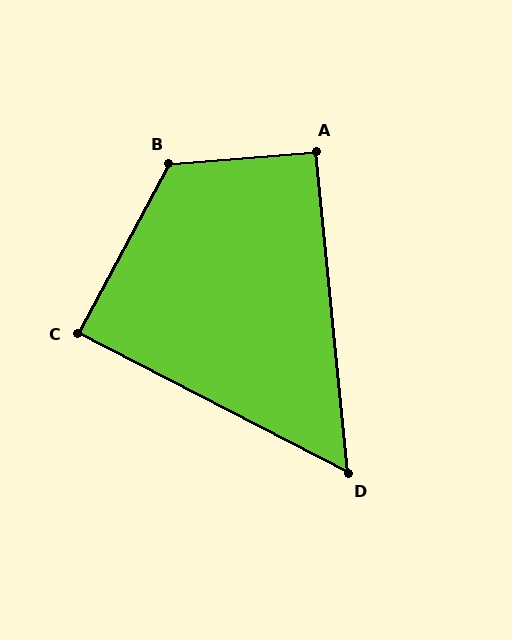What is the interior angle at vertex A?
Approximately 91 degrees (approximately right).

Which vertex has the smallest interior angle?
D, at approximately 57 degrees.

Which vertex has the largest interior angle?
B, at approximately 123 degrees.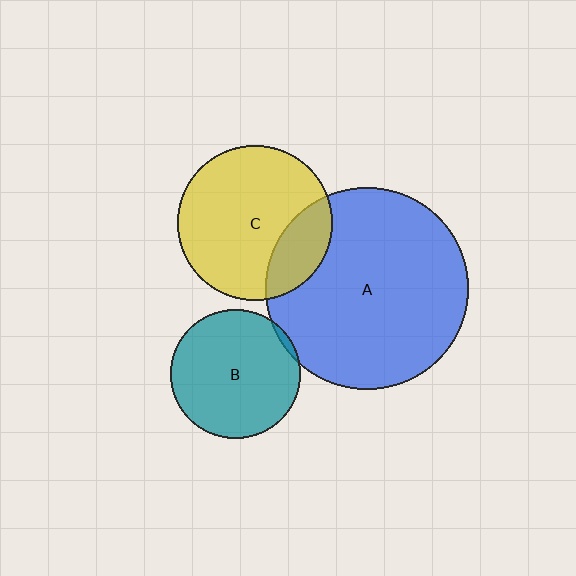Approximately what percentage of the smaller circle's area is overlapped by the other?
Approximately 5%.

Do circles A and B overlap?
Yes.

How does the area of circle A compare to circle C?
Approximately 1.7 times.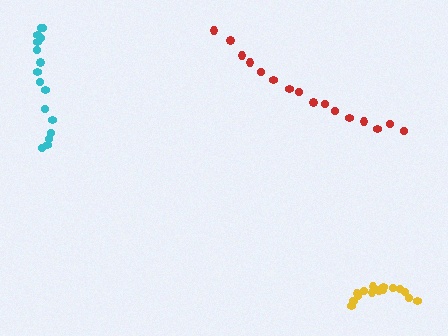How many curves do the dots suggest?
There are 3 distinct paths.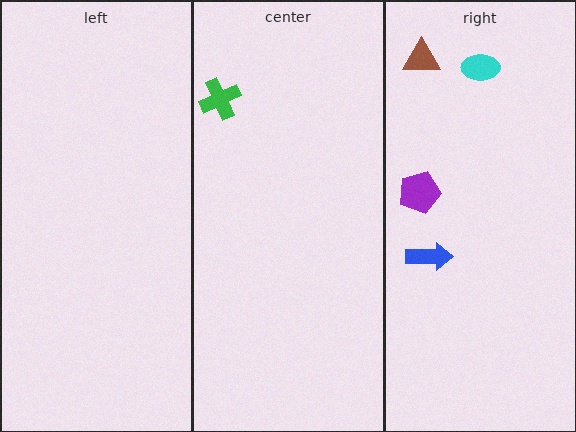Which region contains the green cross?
The center region.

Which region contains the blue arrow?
The right region.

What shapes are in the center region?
The green cross.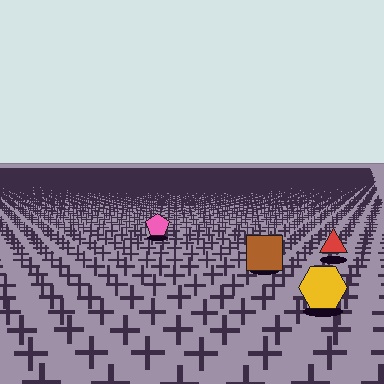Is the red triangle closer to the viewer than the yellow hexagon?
No. The yellow hexagon is closer — you can tell from the texture gradient: the ground texture is coarser near it.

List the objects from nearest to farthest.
From nearest to farthest: the yellow hexagon, the brown square, the red triangle, the pink pentagon.